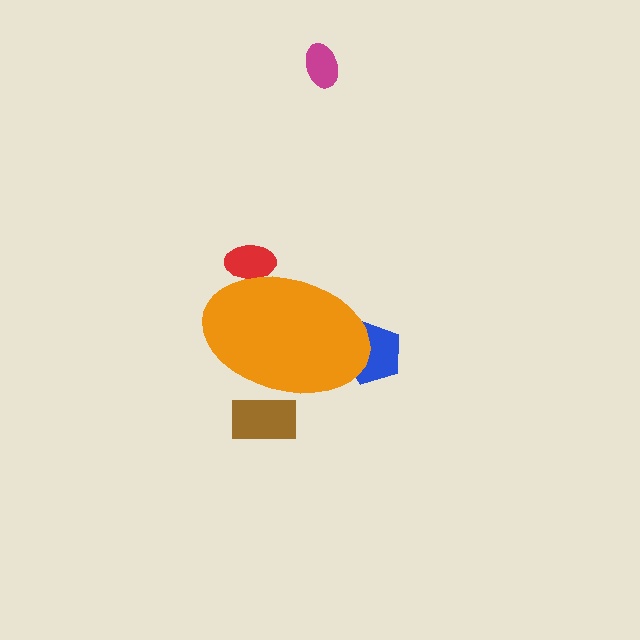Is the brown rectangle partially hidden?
Yes, the brown rectangle is partially hidden behind the orange ellipse.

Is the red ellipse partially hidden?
Yes, the red ellipse is partially hidden behind the orange ellipse.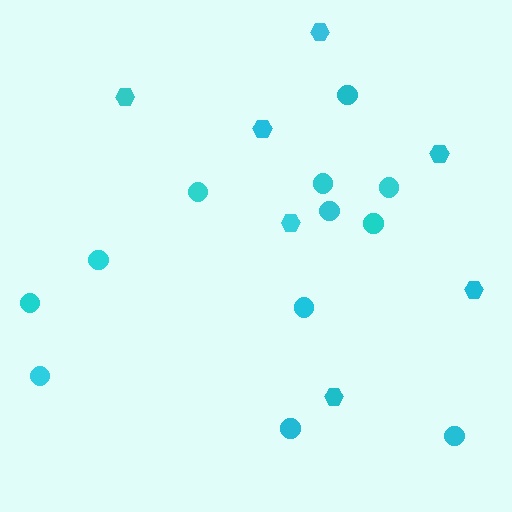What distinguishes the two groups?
There are 2 groups: one group of hexagons (7) and one group of circles (12).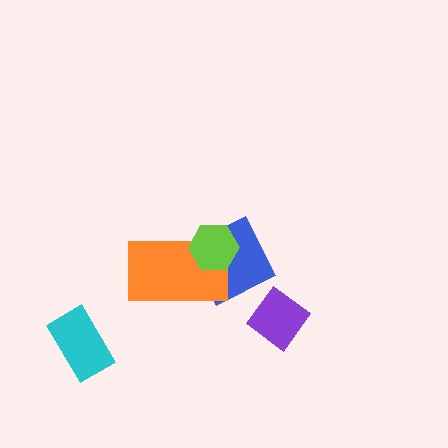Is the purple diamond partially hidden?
No, no other shape covers it.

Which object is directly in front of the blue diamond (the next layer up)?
The orange rectangle is directly in front of the blue diamond.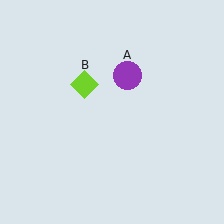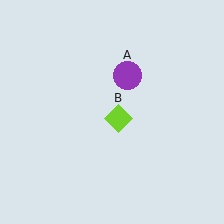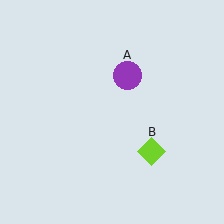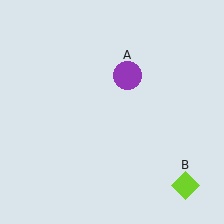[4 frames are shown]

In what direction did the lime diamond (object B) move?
The lime diamond (object B) moved down and to the right.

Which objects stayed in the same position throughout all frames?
Purple circle (object A) remained stationary.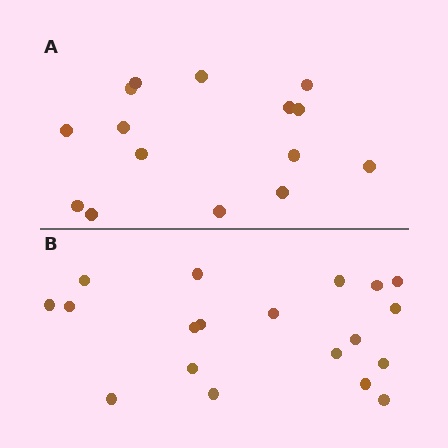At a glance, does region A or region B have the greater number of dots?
Region B (the bottom region) has more dots.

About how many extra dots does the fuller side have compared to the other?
Region B has about 4 more dots than region A.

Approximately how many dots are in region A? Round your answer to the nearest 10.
About 20 dots. (The exact count is 15, which rounds to 20.)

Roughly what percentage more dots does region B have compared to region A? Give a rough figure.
About 25% more.